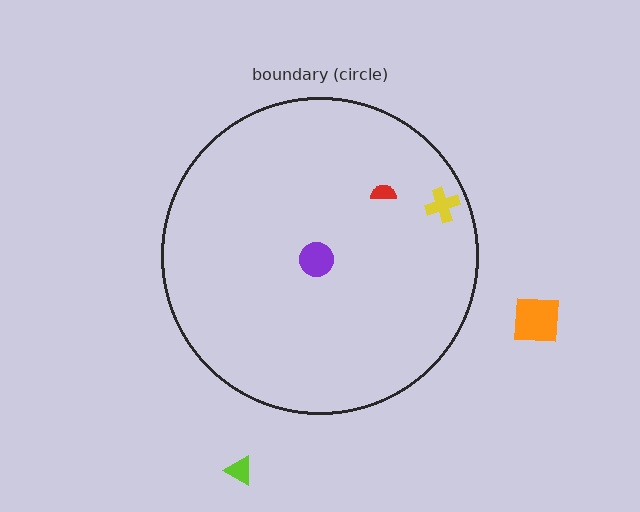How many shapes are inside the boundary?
3 inside, 2 outside.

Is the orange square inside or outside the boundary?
Outside.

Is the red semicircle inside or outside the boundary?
Inside.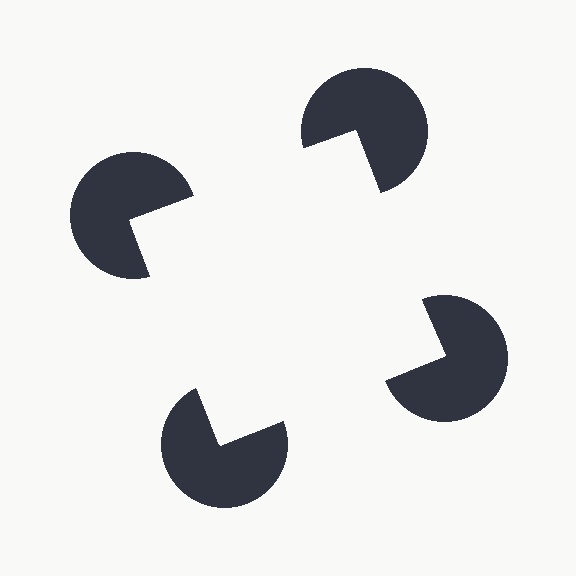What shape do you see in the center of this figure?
An illusory square — its edges are inferred from the aligned wedge cuts in the pac-man discs, not physically drawn.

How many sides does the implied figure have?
4 sides.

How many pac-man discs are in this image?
There are 4 — one at each vertex of the illusory square.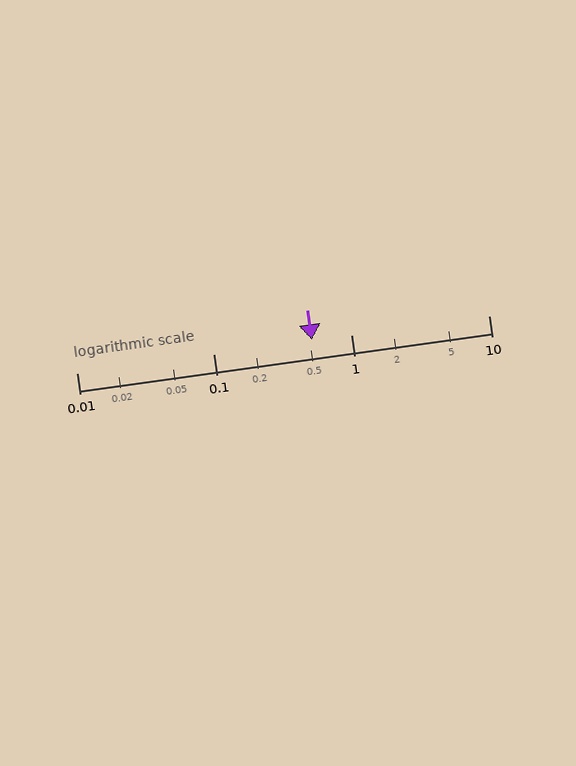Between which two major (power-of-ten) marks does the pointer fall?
The pointer is between 0.1 and 1.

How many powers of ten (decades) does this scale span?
The scale spans 3 decades, from 0.01 to 10.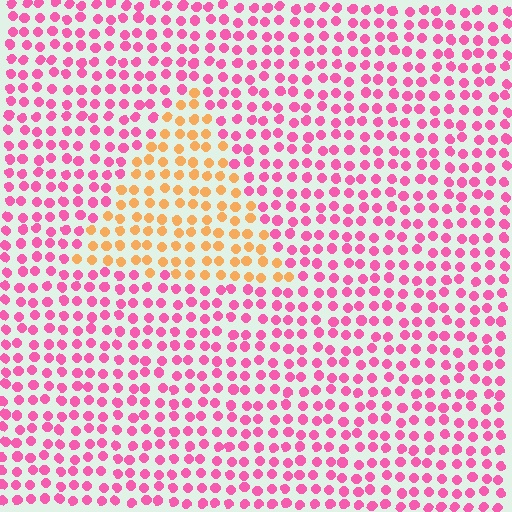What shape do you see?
I see a triangle.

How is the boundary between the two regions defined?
The boundary is defined purely by a slight shift in hue (about 64 degrees). Spacing, size, and orientation are identical on both sides.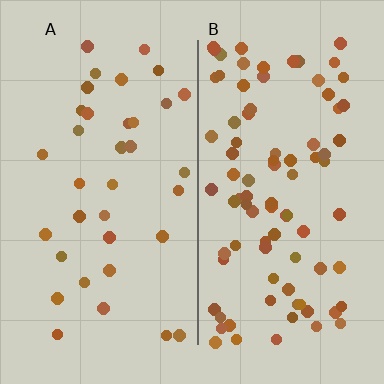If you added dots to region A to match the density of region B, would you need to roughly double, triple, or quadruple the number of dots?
Approximately double.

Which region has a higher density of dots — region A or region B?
B (the right).